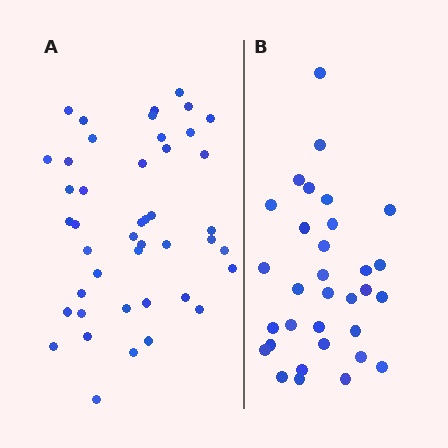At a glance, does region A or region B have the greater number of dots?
Region A (the left region) has more dots.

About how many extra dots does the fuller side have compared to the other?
Region A has roughly 12 or so more dots than region B.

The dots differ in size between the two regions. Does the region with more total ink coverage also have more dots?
No. Region B has more total ink coverage because its dots are larger, but region A actually contains more individual dots. Total area can be misleading — the number of items is what matters here.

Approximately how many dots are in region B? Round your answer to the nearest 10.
About 30 dots. (The exact count is 32, which rounds to 30.)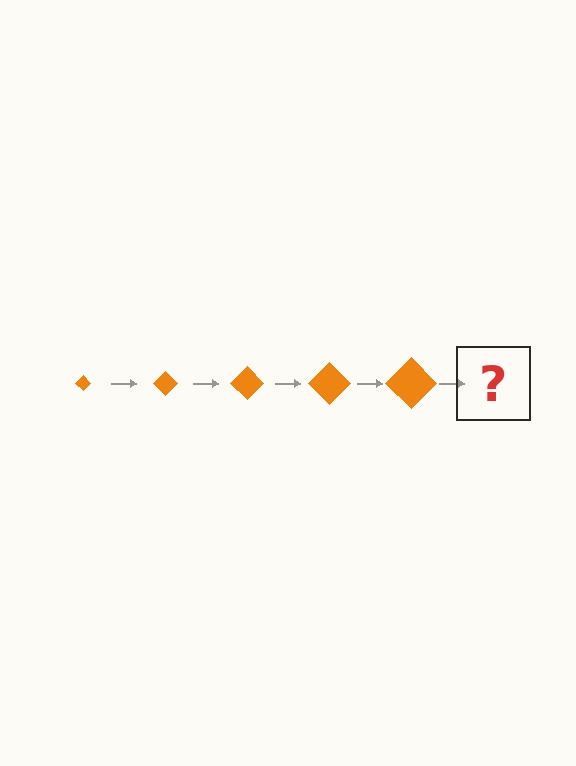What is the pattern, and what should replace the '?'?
The pattern is that the diamond gets progressively larger each step. The '?' should be an orange diamond, larger than the previous one.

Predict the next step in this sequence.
The next step is an orange diamond, larger than the previous one.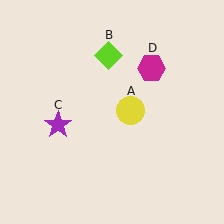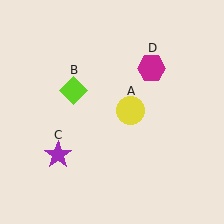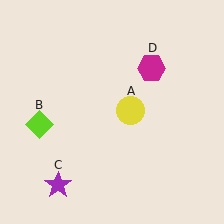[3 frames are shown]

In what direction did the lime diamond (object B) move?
The lime diamond (object B) moved down and to the left.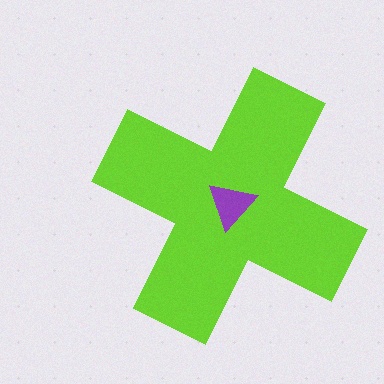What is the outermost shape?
The lime cross.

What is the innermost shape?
The purple triangle.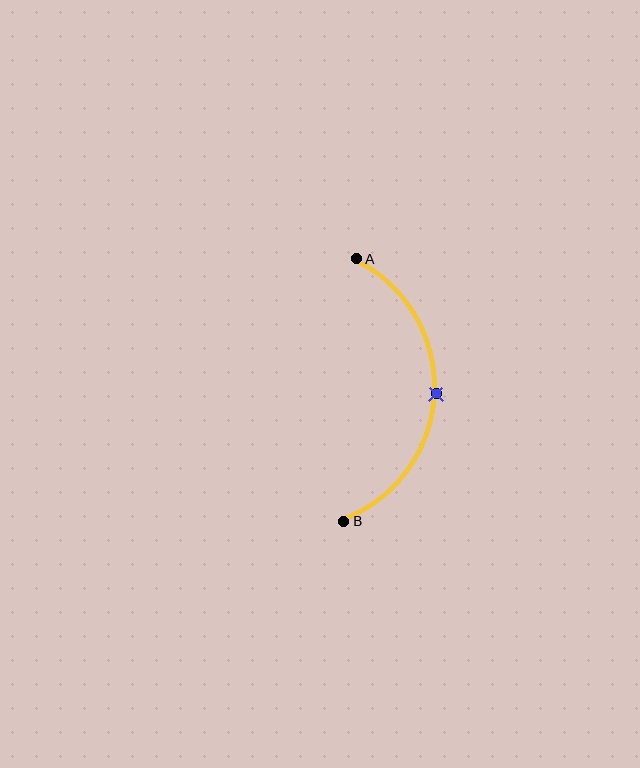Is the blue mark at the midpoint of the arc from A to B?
Yes. The blue mark lies on the arc at equal arc-length from both A and B — it is the arc midpoint.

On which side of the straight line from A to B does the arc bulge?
The arc bulges to the right of the straight line connecting A and B.